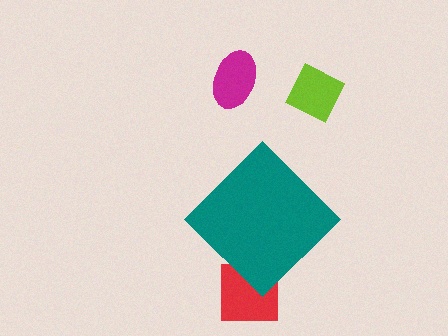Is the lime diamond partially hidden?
No, the lime diamond is fully visible.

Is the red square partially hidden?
Yes, the red square is partially hidden behind the teal diamond.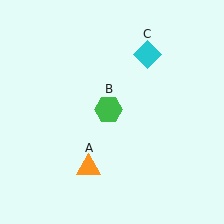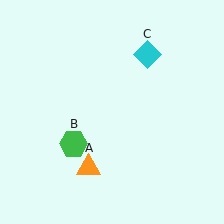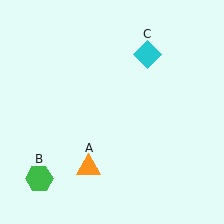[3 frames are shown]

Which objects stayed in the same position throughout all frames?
Orange triangle (object A) and cyan diamond (object C) remained stationary.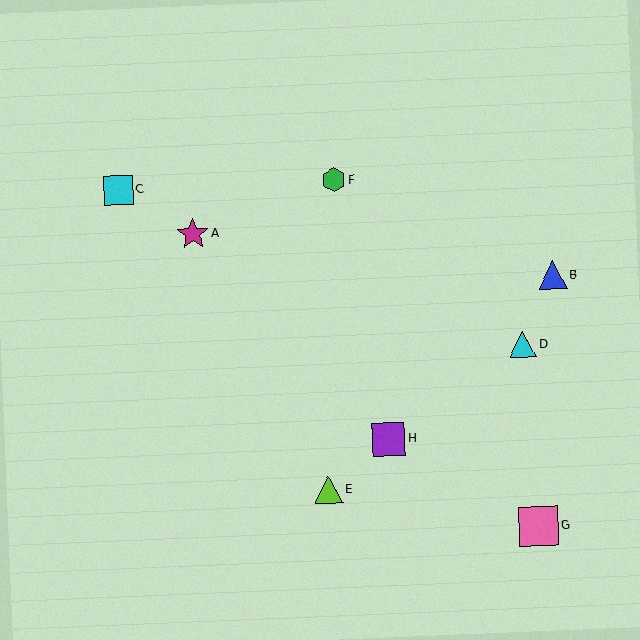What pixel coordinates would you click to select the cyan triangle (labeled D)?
Click at (523, 345) to select the cyan triangle D.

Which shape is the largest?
The pink square (labeled G) is the largest.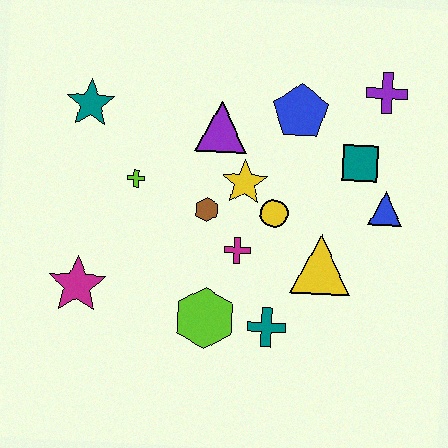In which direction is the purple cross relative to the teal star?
The purple cross is to the right of the teal star.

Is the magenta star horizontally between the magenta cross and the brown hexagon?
No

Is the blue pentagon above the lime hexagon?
Yes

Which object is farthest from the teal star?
The blue triangle is farthest from the teal star.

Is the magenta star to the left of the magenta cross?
Yes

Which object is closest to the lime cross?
The brown hexagon is closest to the lime cross.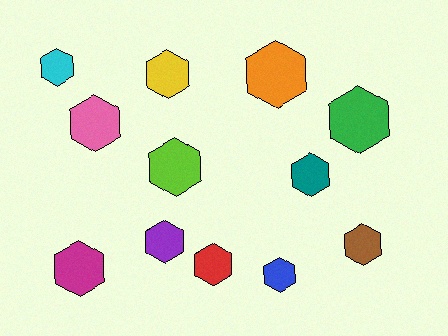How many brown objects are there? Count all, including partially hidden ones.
There is 1 brown object.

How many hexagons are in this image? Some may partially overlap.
There are 12 hexagons.